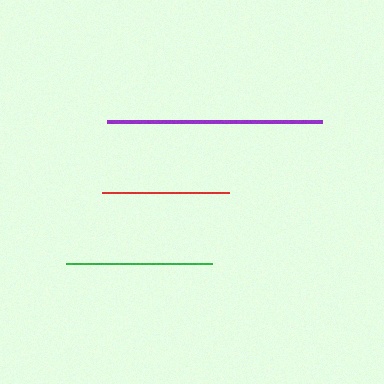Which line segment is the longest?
The purple line is the longest at approximately 215 pixels.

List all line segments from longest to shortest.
From longest to shortest: purple, green, red.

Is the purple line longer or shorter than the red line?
The purple line is longer than the red line.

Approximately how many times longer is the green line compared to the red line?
The green line is approximately 1.2 times the length of the red line.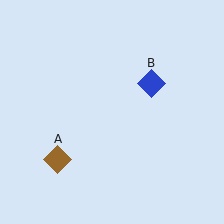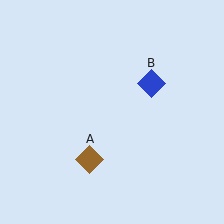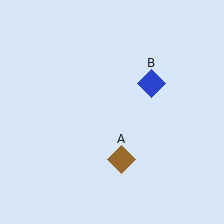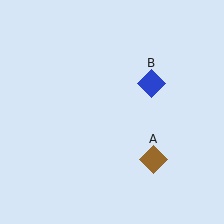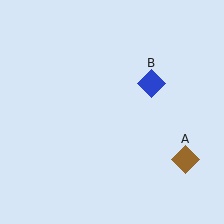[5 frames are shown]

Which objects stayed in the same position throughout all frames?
Blue diamond (object B) remained stationary.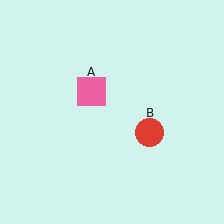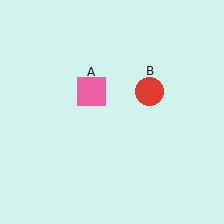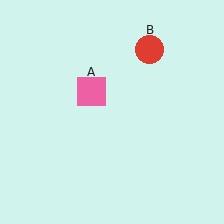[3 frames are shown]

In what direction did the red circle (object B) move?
The red circle (object B) moved up.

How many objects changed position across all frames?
1 object changed position: red circle (object B).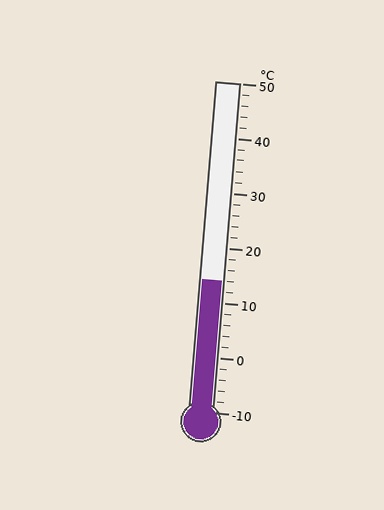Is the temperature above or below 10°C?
The temperature is above 10°C.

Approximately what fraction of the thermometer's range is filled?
The thermometer is filled to approximately 40% of its range.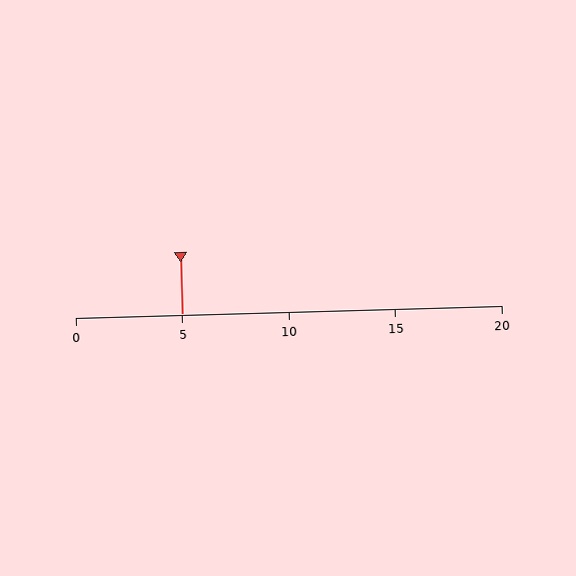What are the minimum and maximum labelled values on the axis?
The axis runs from 0 to 20.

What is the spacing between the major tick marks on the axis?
The major ticks are spaced 5 apart.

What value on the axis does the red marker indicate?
The marker indicates approximately 5.